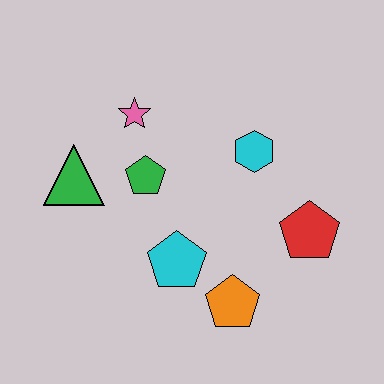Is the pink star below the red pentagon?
No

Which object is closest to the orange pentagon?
The cyan pentagon is closest to the orange pentagon.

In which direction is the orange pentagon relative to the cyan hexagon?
The orange pentagon is below the cyan hexagon.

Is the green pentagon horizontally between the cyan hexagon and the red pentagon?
No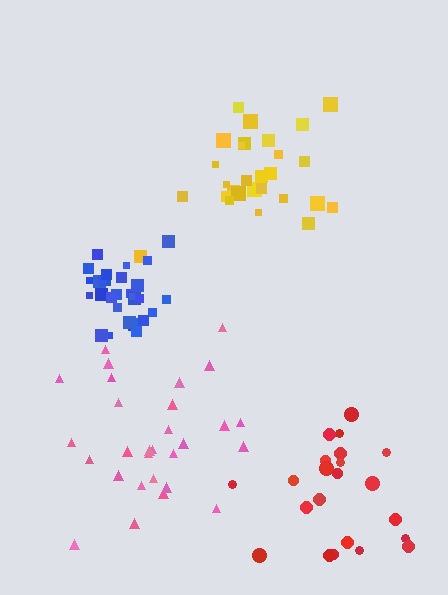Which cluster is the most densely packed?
Blue.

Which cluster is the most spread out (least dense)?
Pink.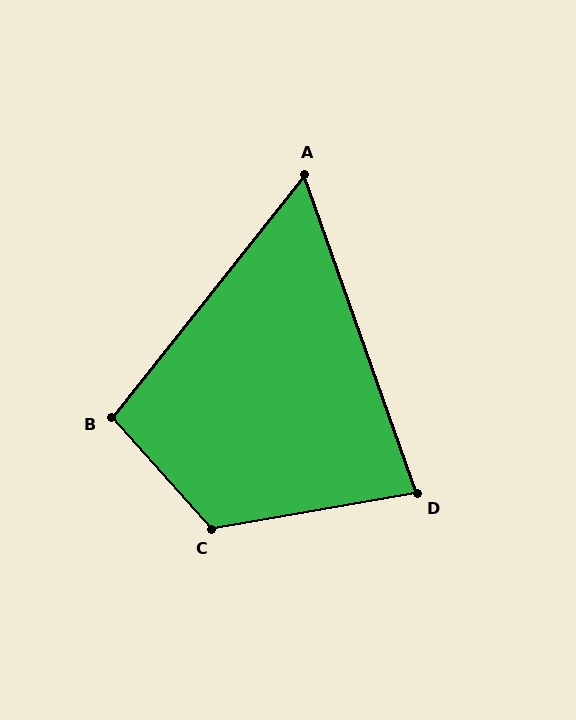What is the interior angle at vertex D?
Approximately 80 degrees (acute).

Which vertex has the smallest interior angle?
A, at approximately 58 degrees.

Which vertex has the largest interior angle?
C, at approximately 122 degrees.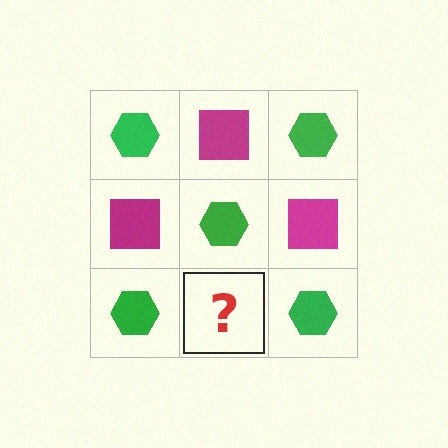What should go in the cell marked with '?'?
The missing cell should contain a magenta square.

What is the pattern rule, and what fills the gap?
The rule is that it alternates green hexagon and magenta square in a checkerboard pattern. The gap should be filled with a magenta square.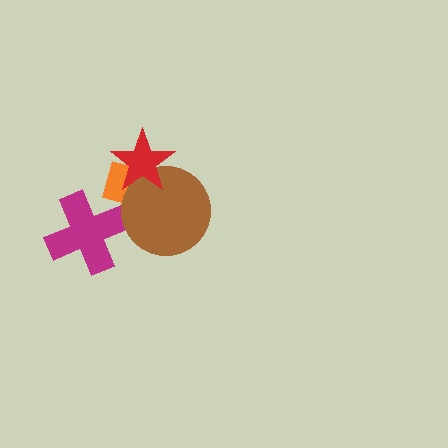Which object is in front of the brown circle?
The red star is in front of the brown circle.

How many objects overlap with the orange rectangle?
2 objects overlap with the orange rectangle.